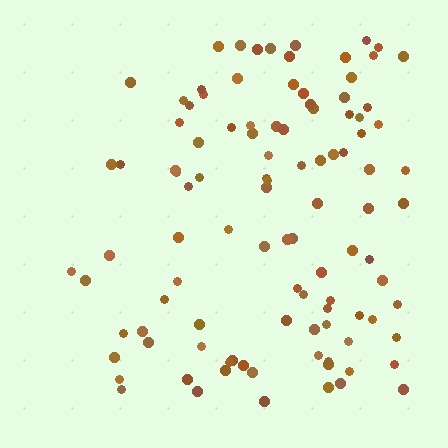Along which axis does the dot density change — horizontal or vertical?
Horizontal.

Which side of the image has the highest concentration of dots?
The right.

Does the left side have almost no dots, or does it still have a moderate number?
Still a moderate number, just noticeably fewer than the right.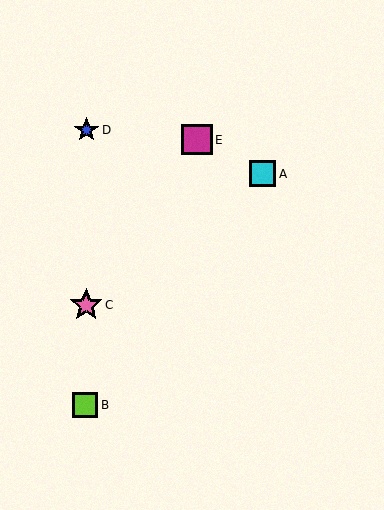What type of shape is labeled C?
Shape C is a pink star.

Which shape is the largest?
The pink star (labeled C) is the largest.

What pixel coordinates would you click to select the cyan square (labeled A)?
Click at (263, 174) to select the cyan square A.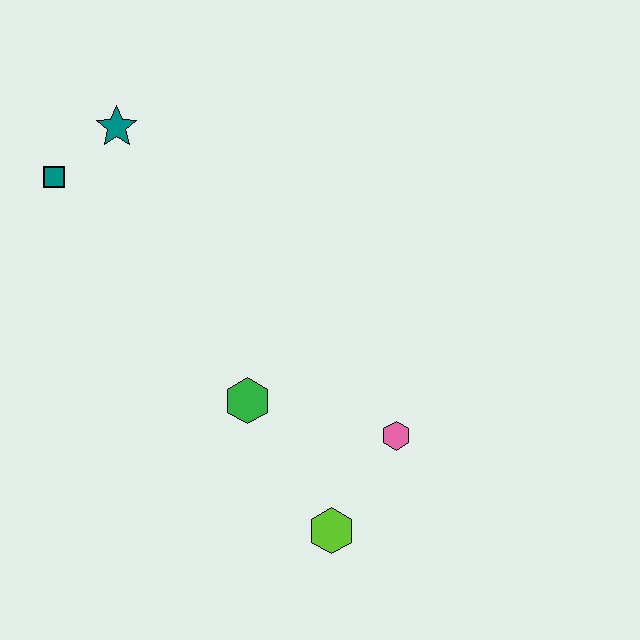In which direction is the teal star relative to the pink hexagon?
The teal star is above the pink hexagon.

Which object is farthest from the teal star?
The lime hexagon is farthest from the teal star.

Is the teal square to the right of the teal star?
No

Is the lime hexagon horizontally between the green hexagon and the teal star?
No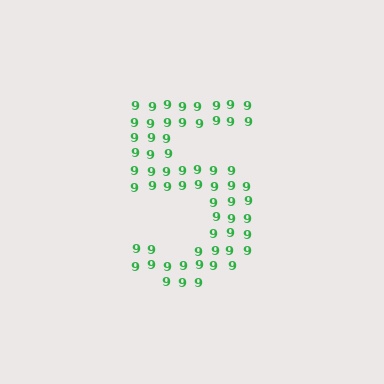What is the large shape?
The large shape is the digit 5.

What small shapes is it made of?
It is made of small digit 9's.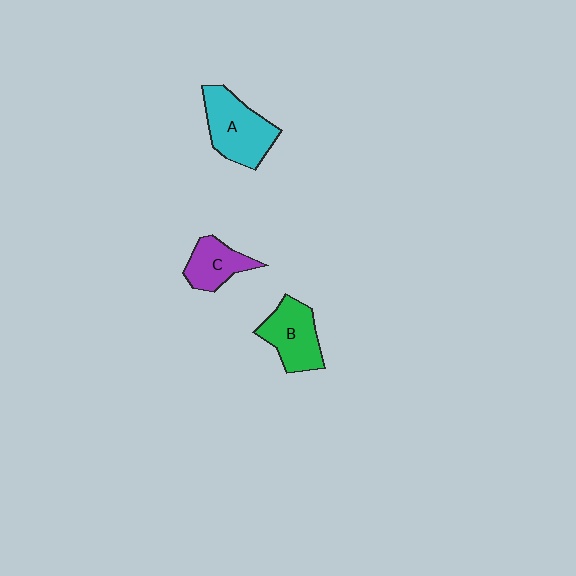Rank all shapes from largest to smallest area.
From largest to smallest: A (cyan), B (green), C (purple).